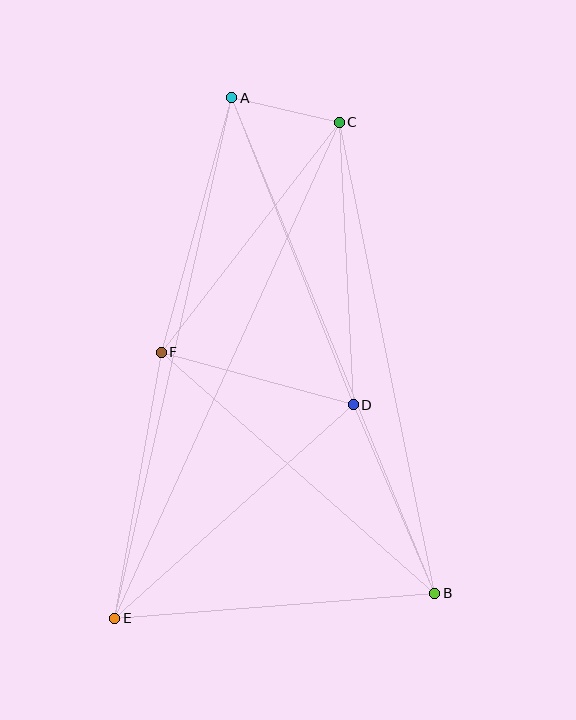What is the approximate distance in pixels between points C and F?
The distance between C and F is approximately 291 pixels.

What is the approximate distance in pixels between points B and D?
The distance between B and D is approximately 205 pixels.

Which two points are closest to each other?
Points A and C are closest to each other.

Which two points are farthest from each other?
Points C and E are farthest from each other.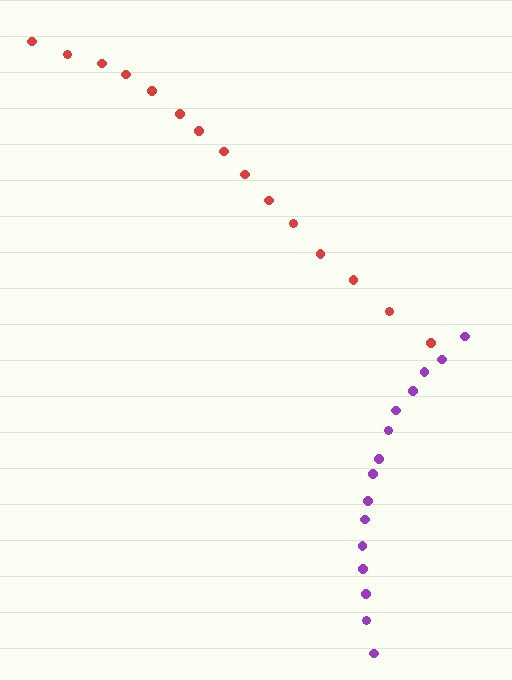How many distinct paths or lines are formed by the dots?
There are 2 distinct paths.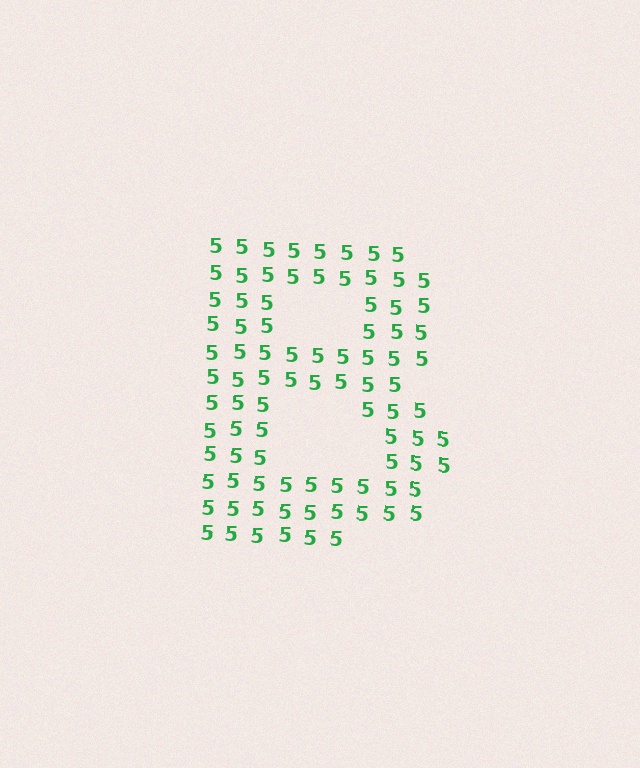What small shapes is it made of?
It is made of small digit 5's.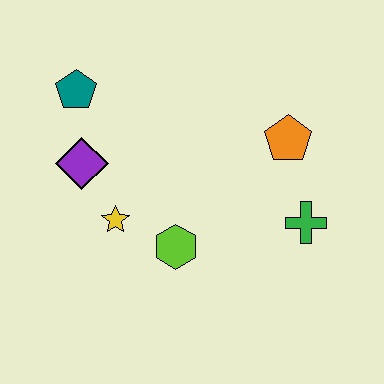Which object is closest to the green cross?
The orange pentagon is closest to the green cross.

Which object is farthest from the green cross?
The teal pentagon is farthest from the green cross.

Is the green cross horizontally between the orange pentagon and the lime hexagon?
No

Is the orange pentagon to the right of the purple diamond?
Yes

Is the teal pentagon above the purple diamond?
Yes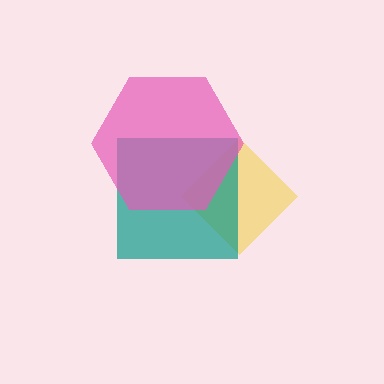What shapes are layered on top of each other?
The layered shapes are: a yellow diamond, a teal square, a pink hexagon.